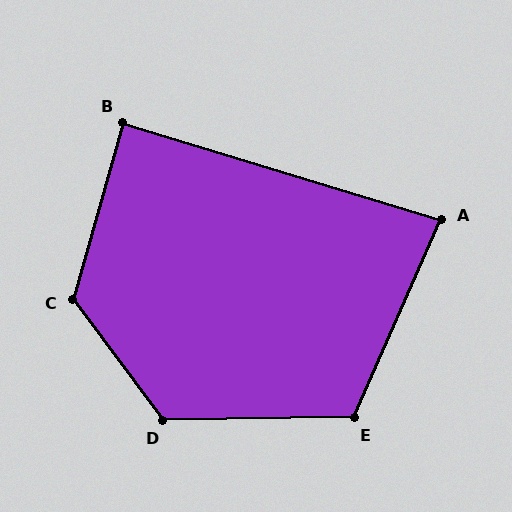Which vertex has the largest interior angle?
C, at approximately 127 degrees.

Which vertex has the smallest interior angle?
A, at approximately 83 degrees.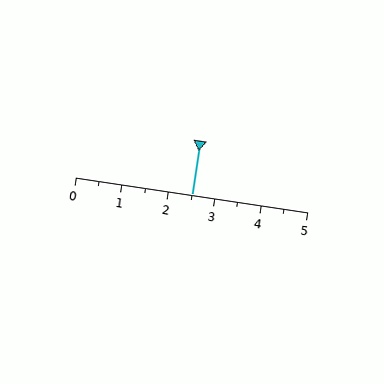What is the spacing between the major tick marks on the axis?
The major ticks are spaced 1 apart.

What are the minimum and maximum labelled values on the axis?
The axis runs from 0 to 5.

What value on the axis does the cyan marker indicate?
The marker indicates approximately 2.5.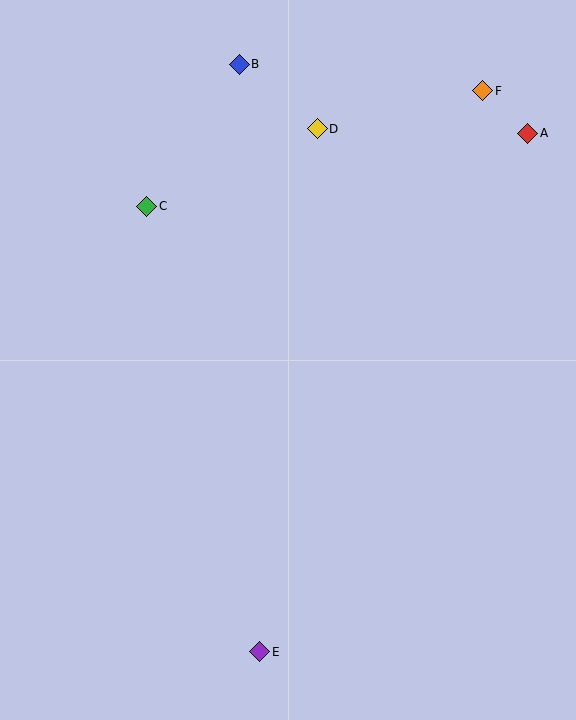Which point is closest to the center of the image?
Point C at (147, 206) is closest to the center.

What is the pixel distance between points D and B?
The distance between D and B is 101 pixels.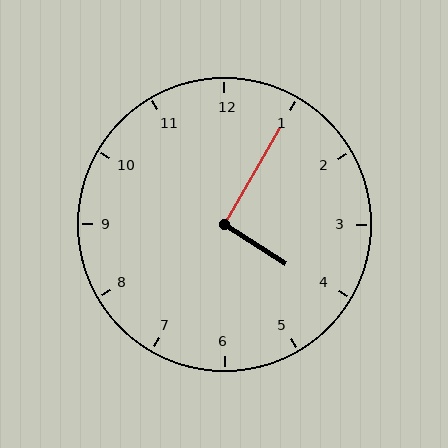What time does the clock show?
4:05.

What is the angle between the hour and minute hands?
Approximately 92 degrees.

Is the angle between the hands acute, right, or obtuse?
It is right.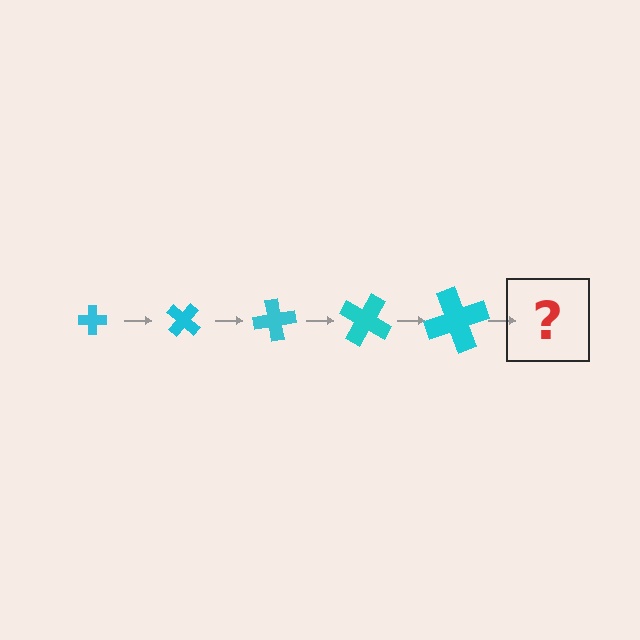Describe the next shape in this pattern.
It should be a cross, larger than the previous one and rotated 200 degrees from the start.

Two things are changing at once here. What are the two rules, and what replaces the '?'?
The two rules are that the cross grows larger each step and it rotates 40 degrees each step. The '?' should be a cross, larger than the previous one and rotated 200 degrees from the start.